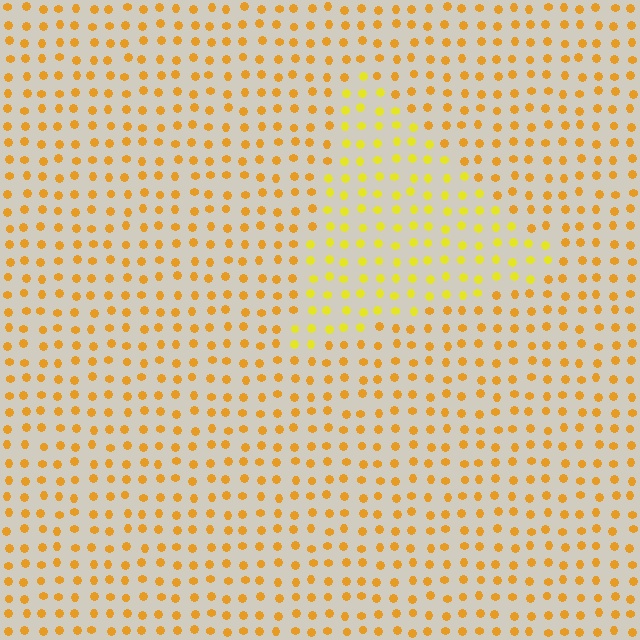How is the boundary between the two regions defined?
The boundary is defined purely by a slight shift in hue (about 23 degrees). Spacing, size, and orientation are identical on both sides.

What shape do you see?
I see a triangle.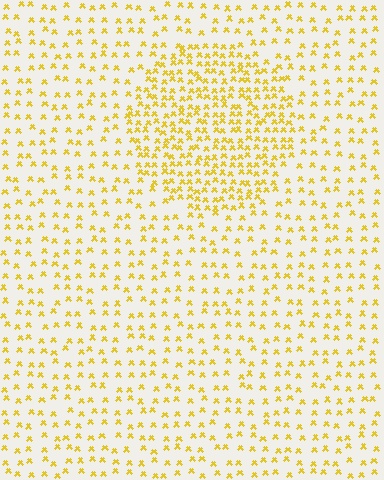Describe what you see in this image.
The image contains small yellow elements arranged at two different densities. A circle-shaped region is visible where the elements are more densely packed than the surrounding area.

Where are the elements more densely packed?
The elements are more densely packed inside the circle boundary.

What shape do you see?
I see a circle.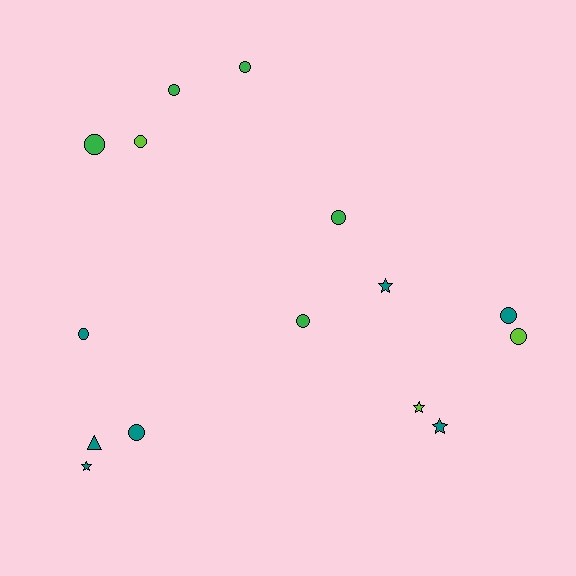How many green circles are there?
There are 5 green circles.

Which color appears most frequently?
Teal, with 7 objects.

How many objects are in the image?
There are 15 objects.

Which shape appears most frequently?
Circle, with 10 objects.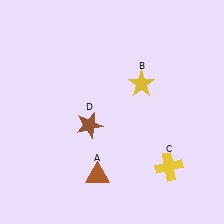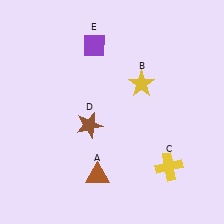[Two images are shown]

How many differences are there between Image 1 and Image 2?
There is 1 difference between the two images.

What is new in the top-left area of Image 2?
A purple diamond (E) was added in the top-left area of Image 2.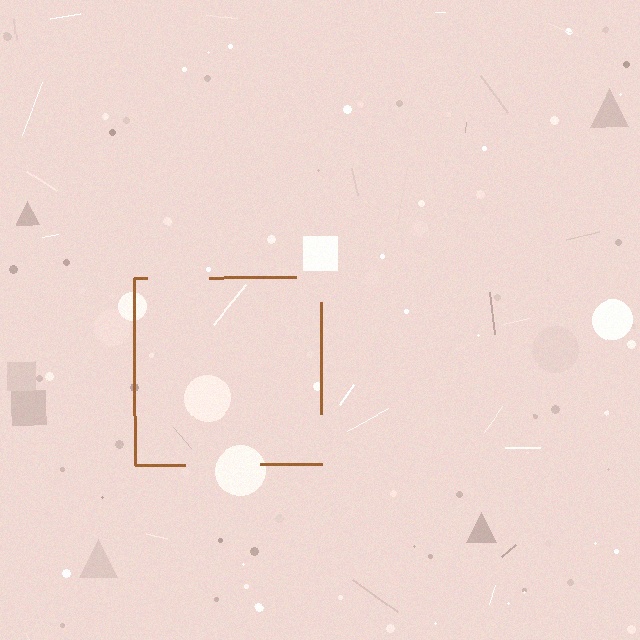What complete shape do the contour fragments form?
The contour fragments form a square.